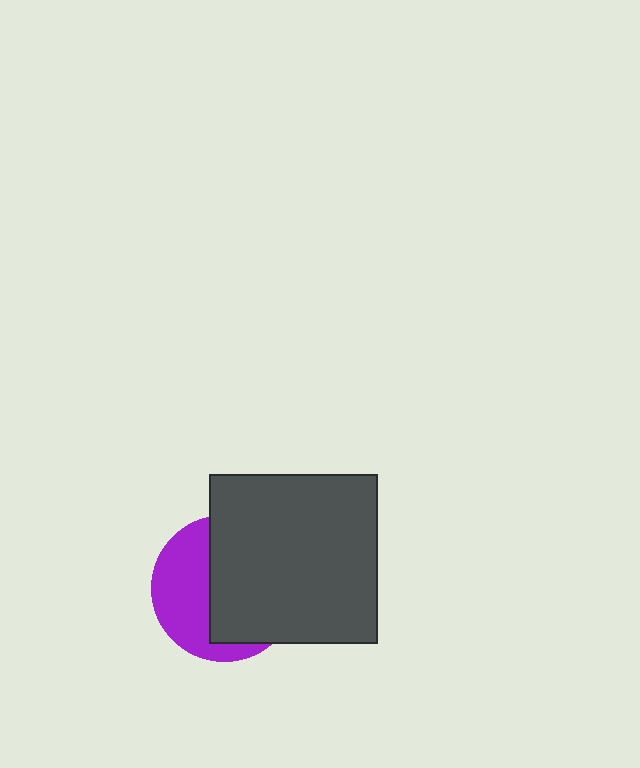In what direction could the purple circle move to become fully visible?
The purple circle could move left. That would shift it out from behind the dark gray square entirely.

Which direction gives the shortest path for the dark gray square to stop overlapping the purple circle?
Moving right gives the shortest separation.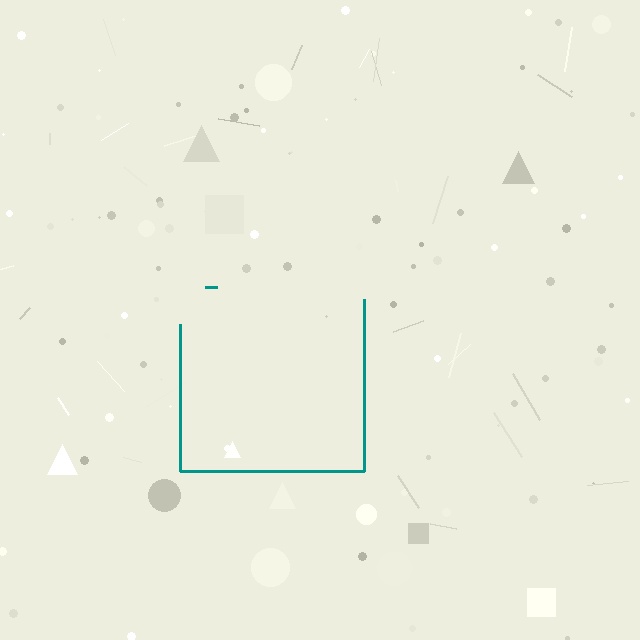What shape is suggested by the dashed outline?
The dashed outline suggests a square.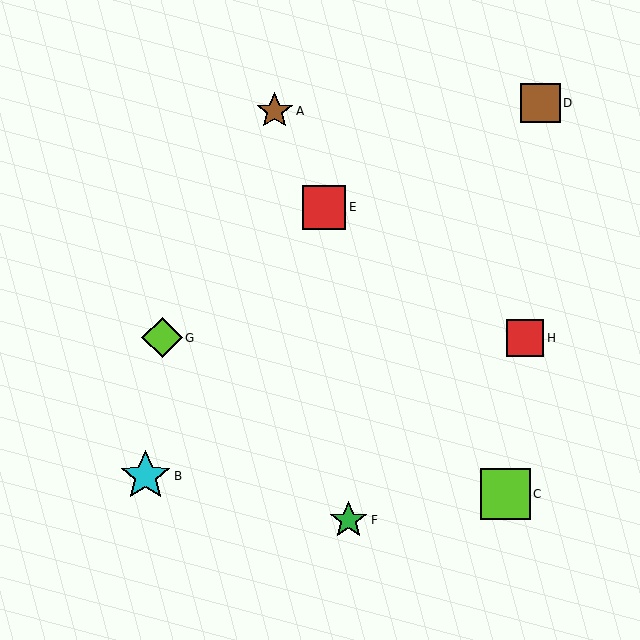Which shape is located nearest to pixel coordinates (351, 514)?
The green star (labeled F) at (349, 520) is nearest to that location.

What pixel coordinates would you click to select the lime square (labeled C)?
Click at (505, 494) to select the lime square C.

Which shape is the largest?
The cyan star (labeled B) is the largest.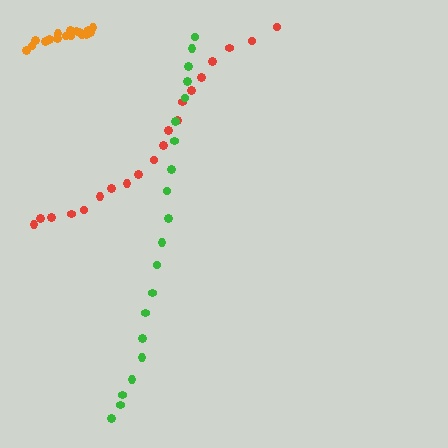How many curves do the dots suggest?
There are 3 distinct paths.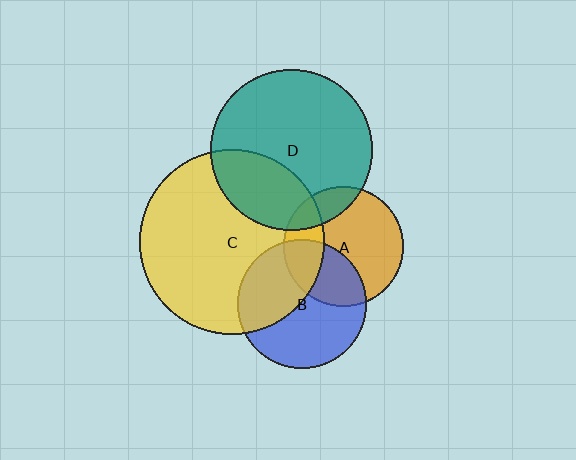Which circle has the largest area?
Circle C (yellow).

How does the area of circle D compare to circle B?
Approximately 1.6 times.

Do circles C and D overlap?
Yes.